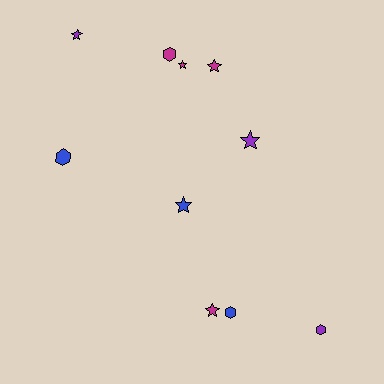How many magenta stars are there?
There are 3 magenta stars.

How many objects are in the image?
There are 10 objects.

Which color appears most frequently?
Magenta, with 4 objects.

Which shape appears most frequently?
Star, with 6 objects.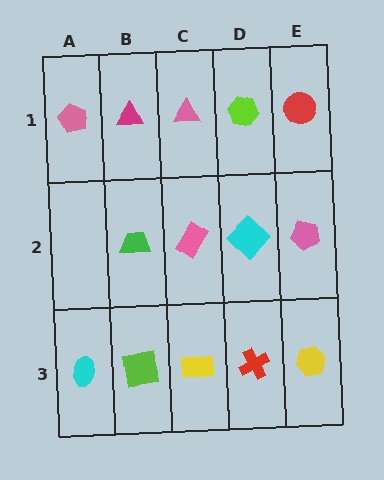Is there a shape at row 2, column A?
No, that cell is empty.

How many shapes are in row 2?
4 shapes.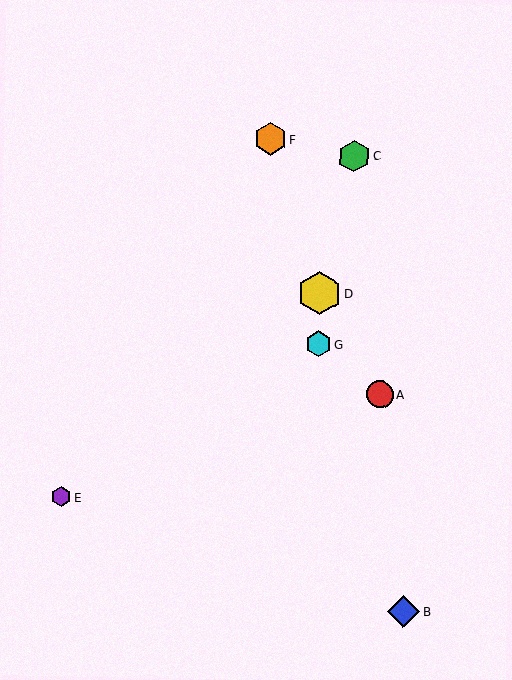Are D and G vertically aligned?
Yes, both are at x≈319.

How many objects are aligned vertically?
2 objects (D, G) are aligned vertically.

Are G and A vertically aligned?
No, G is at x≈318 and A is at x≈380.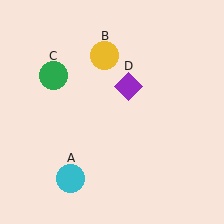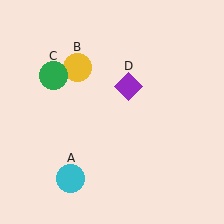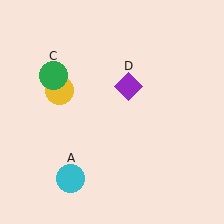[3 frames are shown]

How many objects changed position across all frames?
1 object changed position: yellow circle (object B).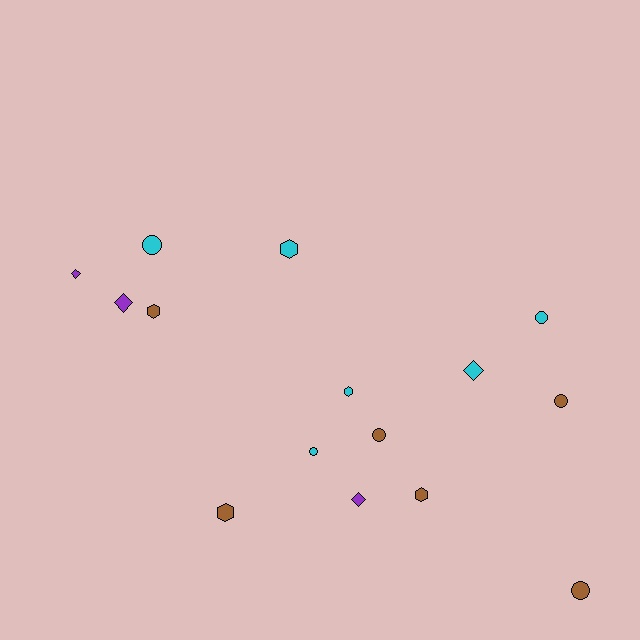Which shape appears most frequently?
Circle, with 6 objects.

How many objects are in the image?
There are 15 objects.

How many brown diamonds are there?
There are no brown diamonds.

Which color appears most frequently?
Cyan, with 6 objects.